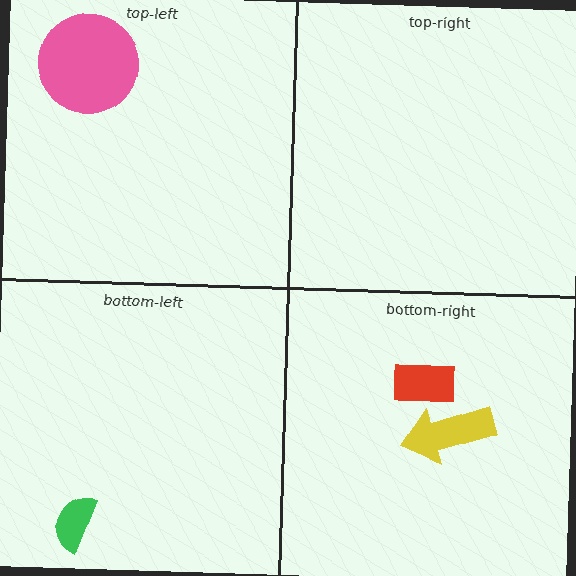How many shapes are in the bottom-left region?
1.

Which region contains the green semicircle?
The bottom-left region.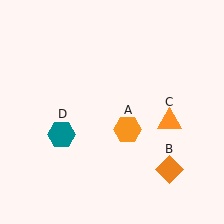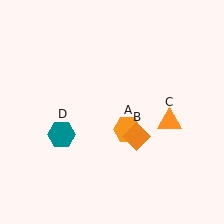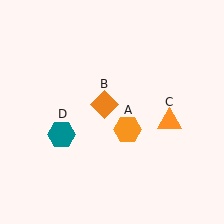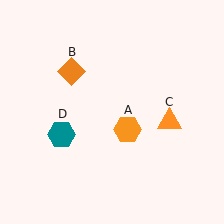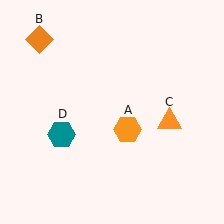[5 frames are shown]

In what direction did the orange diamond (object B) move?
The orange diamond (object B) moved up and to the left.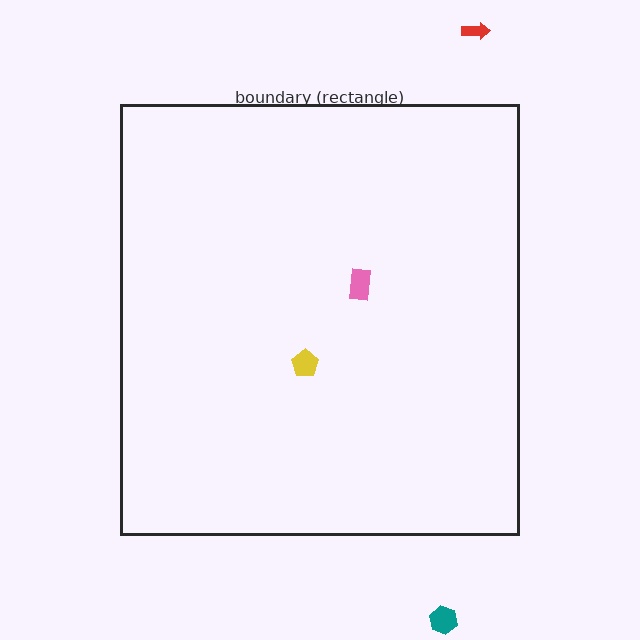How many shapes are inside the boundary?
2 inside, 2 outside.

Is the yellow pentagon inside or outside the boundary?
Inside.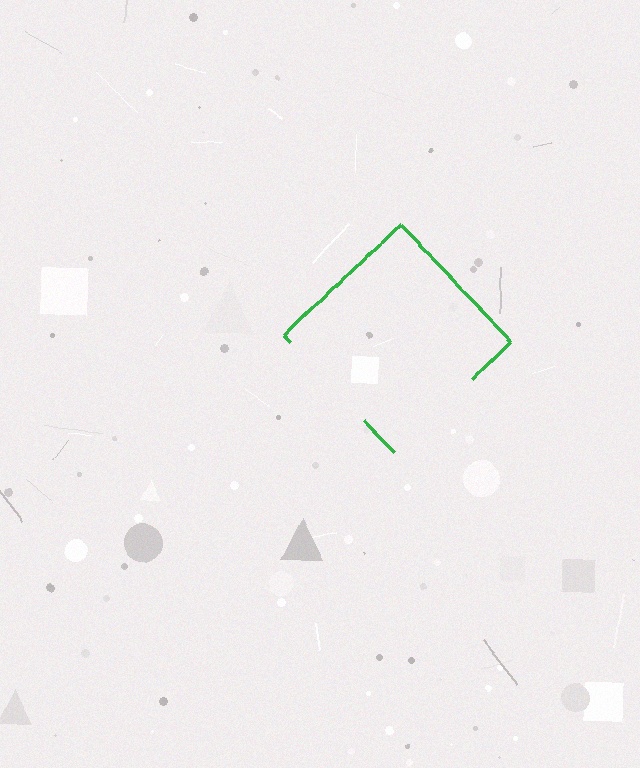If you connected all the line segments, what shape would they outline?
They would outline a diamond.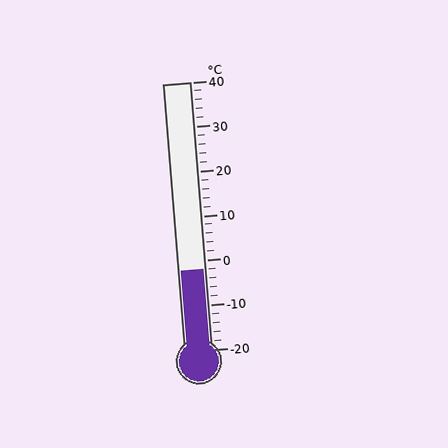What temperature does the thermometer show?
The thermometer shows approximately -2°C.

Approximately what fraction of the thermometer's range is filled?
The thermometer is filled to approximately 30% of its range.